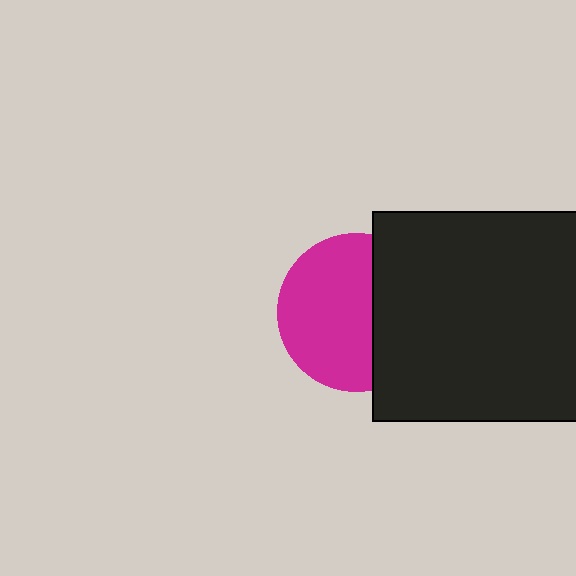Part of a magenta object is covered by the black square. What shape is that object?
It is a circle.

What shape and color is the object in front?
The object in front is a black square.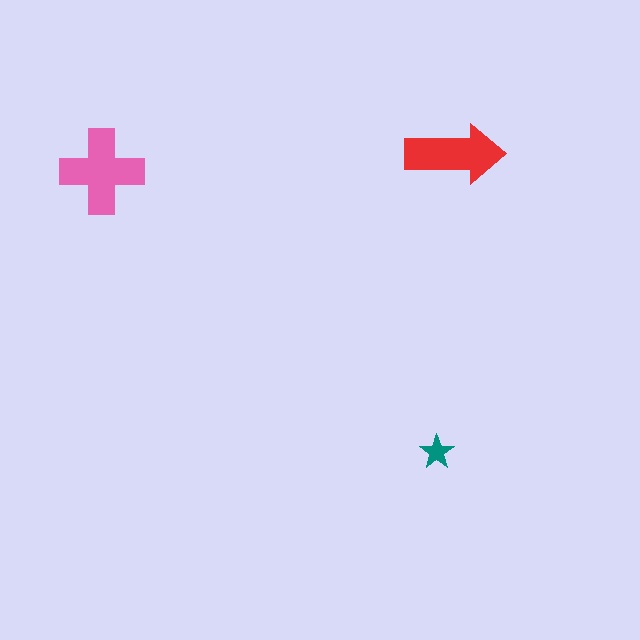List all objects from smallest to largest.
The teal star, the red arrow, the pink cross.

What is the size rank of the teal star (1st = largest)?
3rd.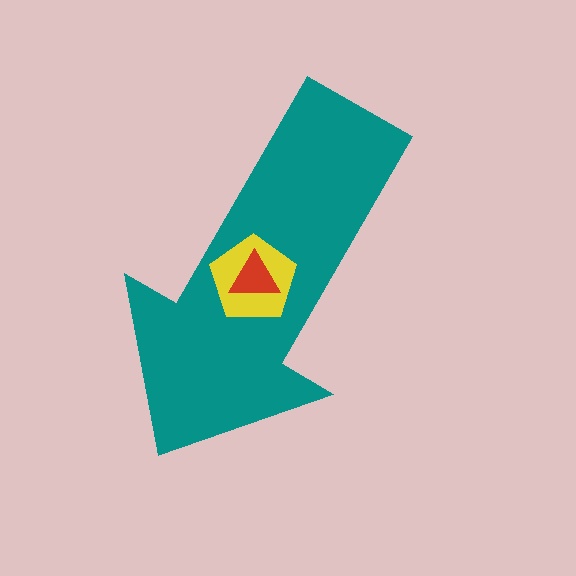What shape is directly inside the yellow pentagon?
The red triangle.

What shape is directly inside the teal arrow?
The yellow pentagon.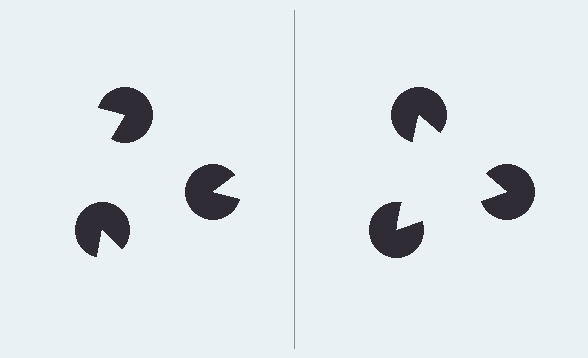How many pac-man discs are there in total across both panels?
6 — 3 on each side.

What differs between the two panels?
The pac-man discs are positioned identically on both sides; only the wedge orientations differ. On the right they align to a triangle; on the left they are misaligned.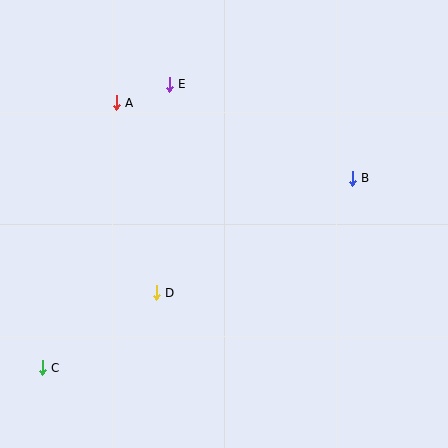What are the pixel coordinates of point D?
Point D is at (156, 293).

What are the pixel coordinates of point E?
Point E is at (169, 84).